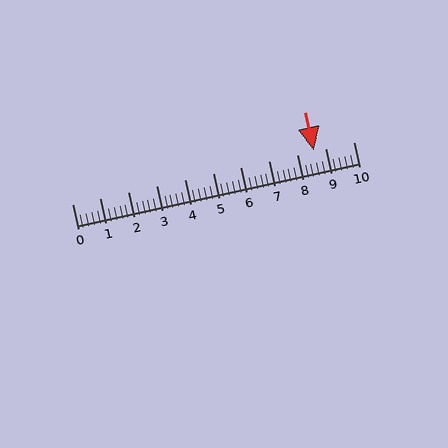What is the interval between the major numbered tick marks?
The major tick marks are spaced 1 units apart.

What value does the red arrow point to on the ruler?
The red arrow points to approximately 8.6.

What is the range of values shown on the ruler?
The ruler shows values from 0 to 10.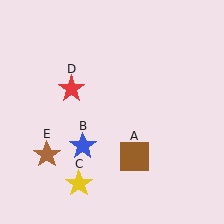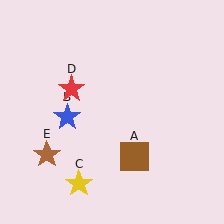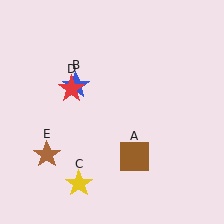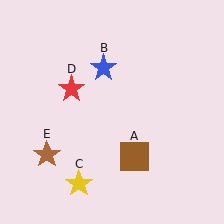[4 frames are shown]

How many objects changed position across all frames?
1 object changed position: blue star (object B).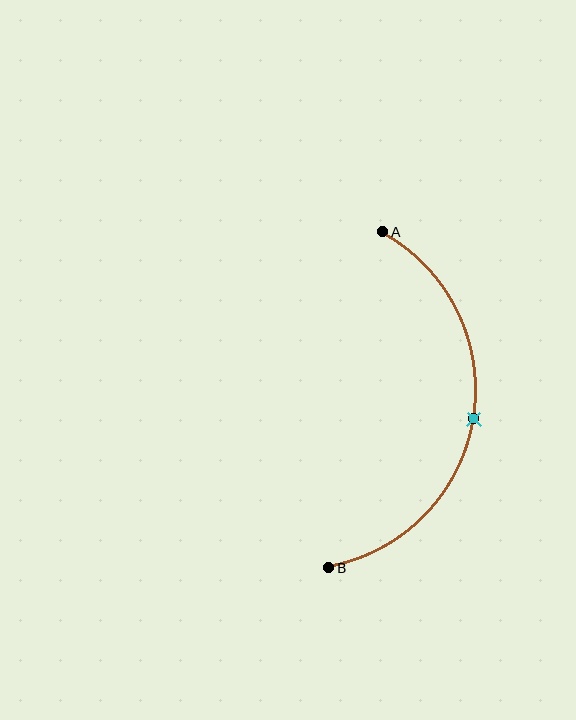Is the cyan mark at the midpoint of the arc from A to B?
Yes. The cyan mark lies on the arc at equal arc-length from both A and B — it is the arc midpoint.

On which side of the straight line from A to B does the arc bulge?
The arc bulges to the right of the straight line connecting A and B.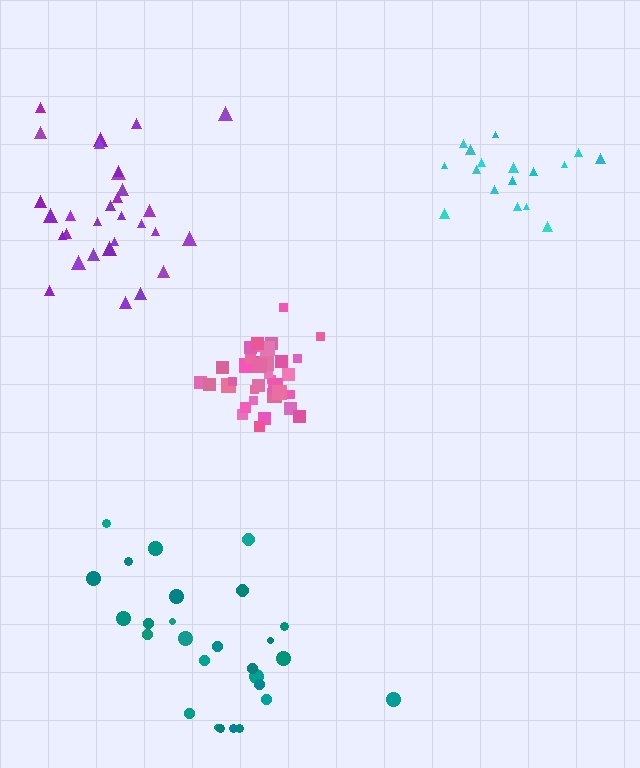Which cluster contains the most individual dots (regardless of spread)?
Pink (35).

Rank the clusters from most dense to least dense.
pink, cyan, purple, teal.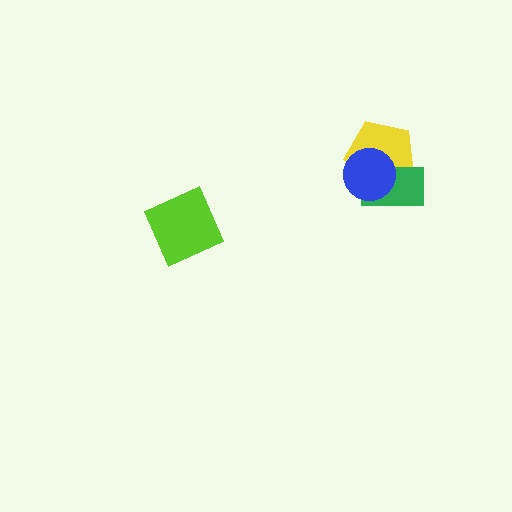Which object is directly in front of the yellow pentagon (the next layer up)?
The green rectangle is directly in front of the yellow pentagon.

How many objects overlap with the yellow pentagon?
2 objects overlap with the yellow pentagon.